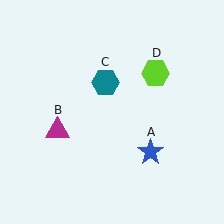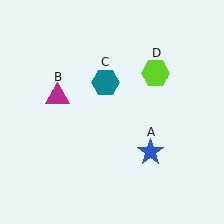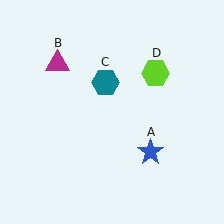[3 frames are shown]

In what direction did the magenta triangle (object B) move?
The magenta triangle (object B) moved up.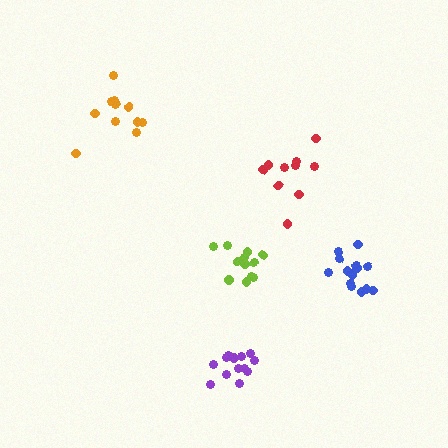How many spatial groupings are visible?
There are 5 spatial groupings.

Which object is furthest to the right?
The blue cluster is rightmost.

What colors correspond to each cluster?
The clusters are colored: purple, lime, orange, blue, red.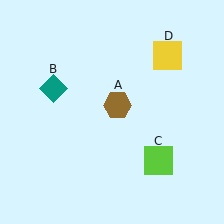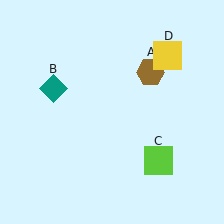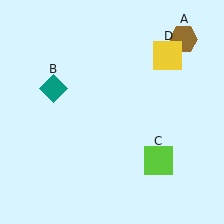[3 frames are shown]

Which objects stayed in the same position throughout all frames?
Teal diamond (object B) and lime square (object C) and yellow square (object D) remained stationary.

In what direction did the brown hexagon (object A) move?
The brown hexagon (object A) moved up and to the right.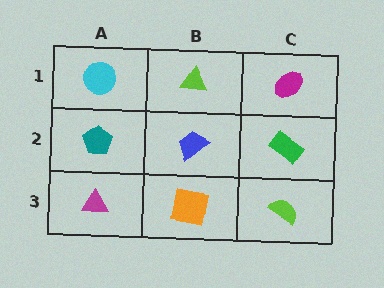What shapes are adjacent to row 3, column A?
A teal pentagon (row 2, column A), an orange square (row 3, column B).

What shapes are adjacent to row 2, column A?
A cyan circle (row 1, column A), a magenta triangle (row 3, column A), a blue trapezoid (row 2, column B).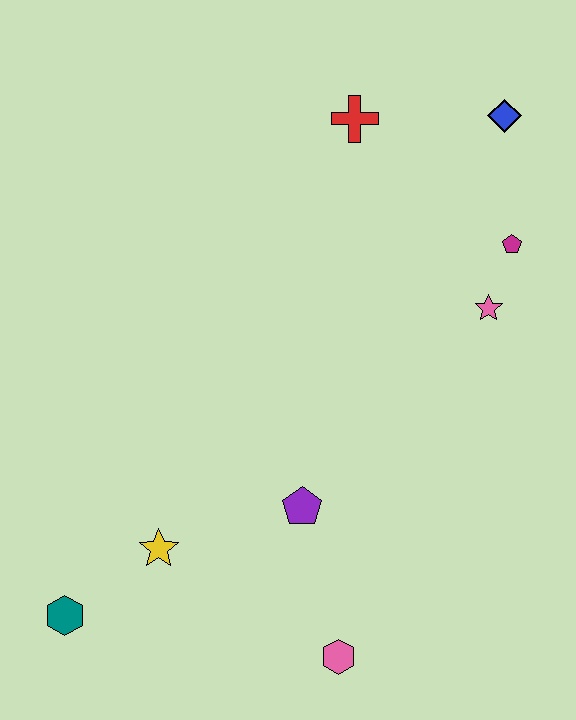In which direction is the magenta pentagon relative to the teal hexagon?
The magenta pentagon is to the right of the teal hexagon.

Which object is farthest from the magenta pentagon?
The teal hexagon is farthest from the magenta pentagon.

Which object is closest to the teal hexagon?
The yellow star is closest to the teal hexagon.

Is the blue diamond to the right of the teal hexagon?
Yes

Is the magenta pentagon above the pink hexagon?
Yes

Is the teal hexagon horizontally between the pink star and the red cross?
No